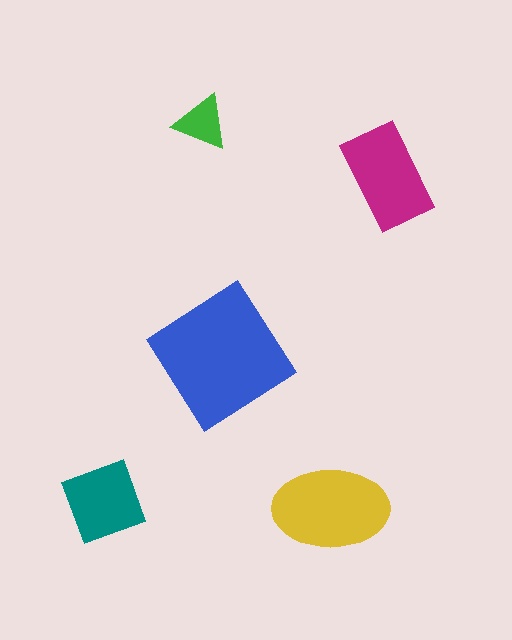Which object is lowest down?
The yellow ellipse is bottommost.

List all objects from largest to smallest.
The blue diamond, the yellow ellipse, the magenta rectangle, the teal diamond, the green triangle.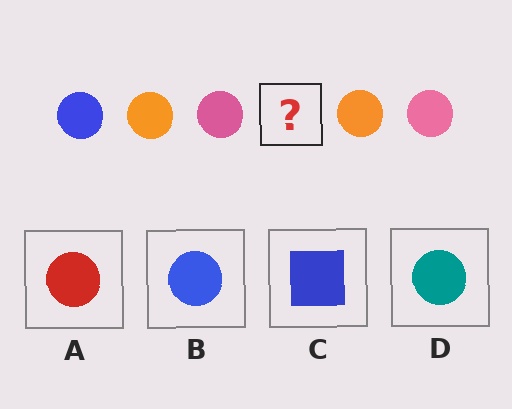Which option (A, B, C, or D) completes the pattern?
B.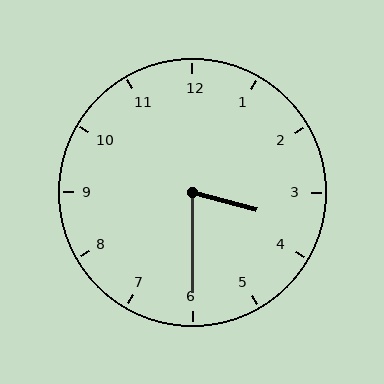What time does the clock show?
3:30.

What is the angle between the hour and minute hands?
Approximately 75 degrees.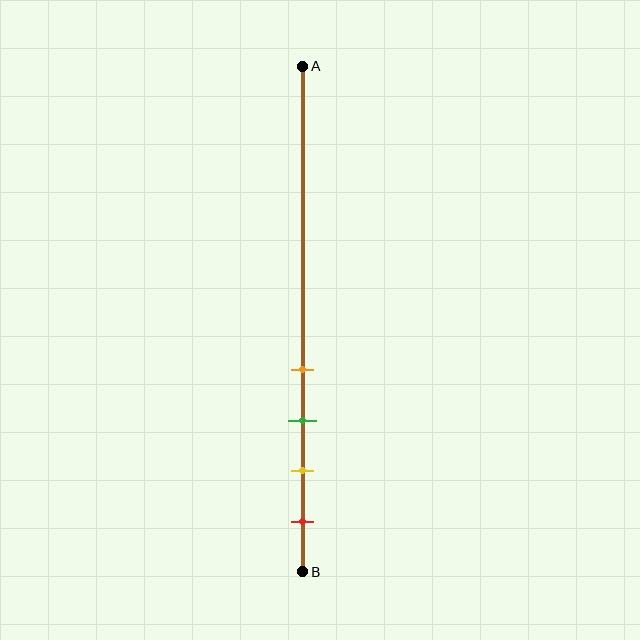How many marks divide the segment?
There are 4 marks dividing the segment.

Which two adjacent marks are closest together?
The orange and green marks are the closest adjacent pair.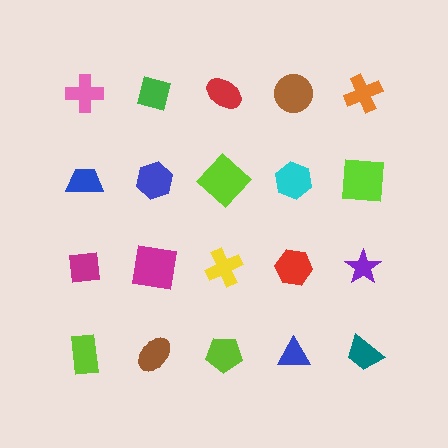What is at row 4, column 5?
A teal trapezoid.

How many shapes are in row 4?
5 shapes.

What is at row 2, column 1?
A blue trapezoid.